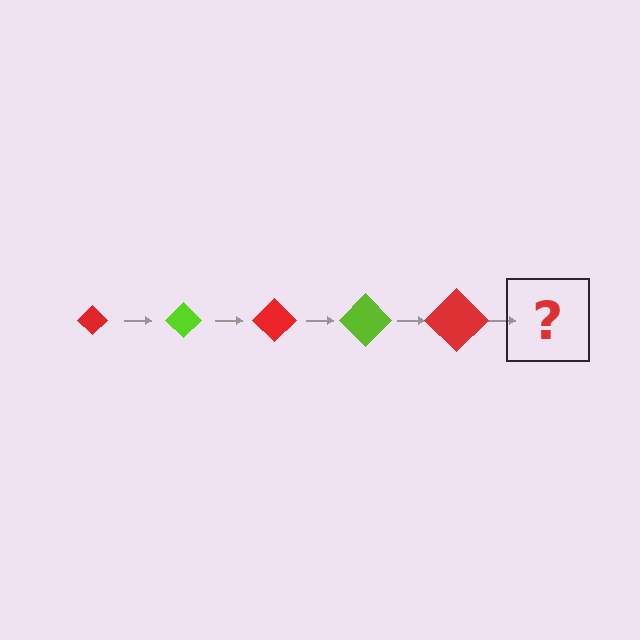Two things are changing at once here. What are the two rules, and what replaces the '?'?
The two rules are that the diamond grows larger each step and the color cycles through red and lime. The '?' should be a lime diamond, larger than the previous one.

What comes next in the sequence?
The next element should be a lime diamond, larger than the previous one.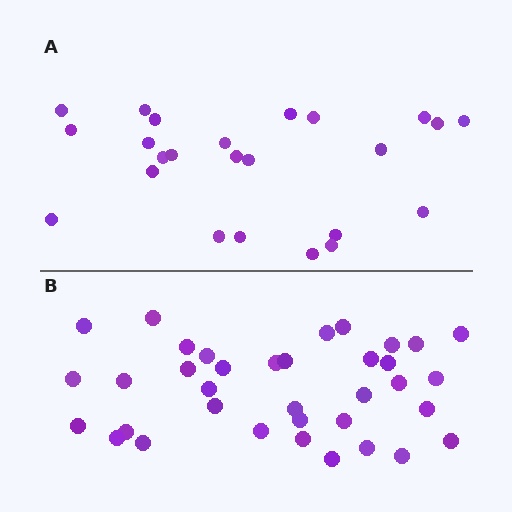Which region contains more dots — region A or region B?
Region B (the bottom region) has more dots.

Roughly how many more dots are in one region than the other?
Region B has roughly 12 or so more dots than region A.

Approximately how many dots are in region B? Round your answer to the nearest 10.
About 40 dots. (The exact count is 36, which rounds to 40.)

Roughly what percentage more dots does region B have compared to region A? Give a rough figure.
About 50% more.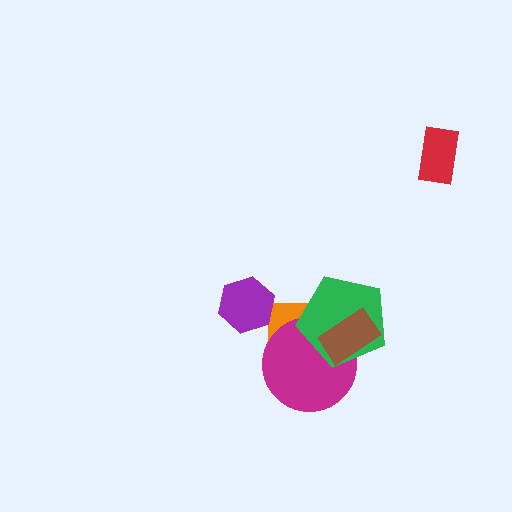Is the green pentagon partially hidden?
Yes, it is partially covered by another shape.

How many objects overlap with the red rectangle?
0 objects overlap with the red rectangle.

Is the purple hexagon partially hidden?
No, no other shape covers it.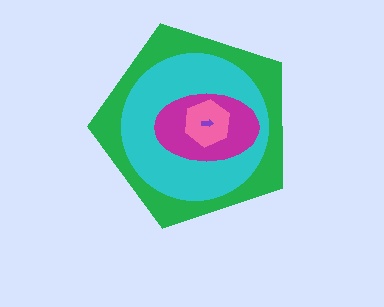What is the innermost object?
The purple arrow.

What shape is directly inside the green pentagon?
The cyan circle.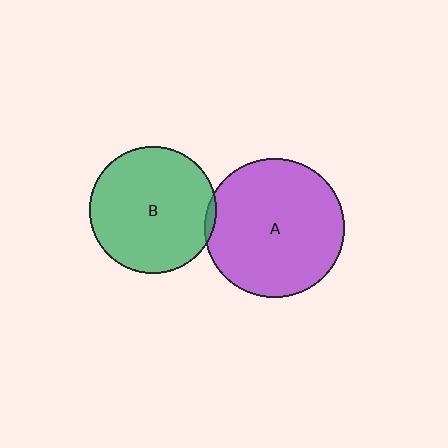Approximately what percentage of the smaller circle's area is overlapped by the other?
Approximately 5%.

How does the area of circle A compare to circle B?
Approximately 1.2 times.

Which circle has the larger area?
Circle A (purple).